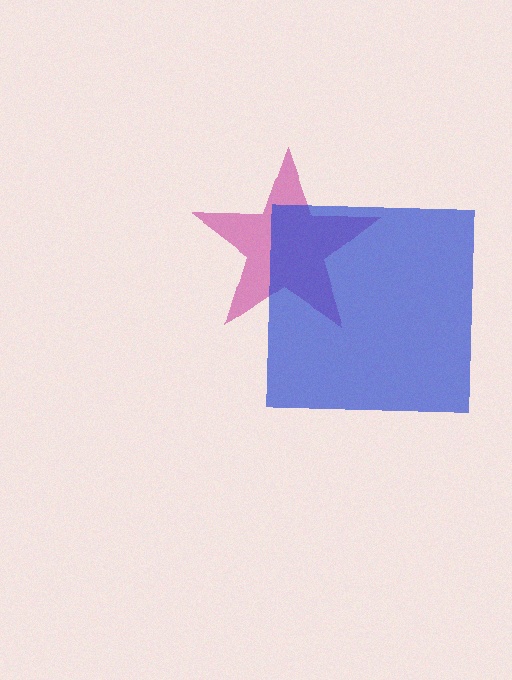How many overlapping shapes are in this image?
There are 2 overlapping shapes in the image.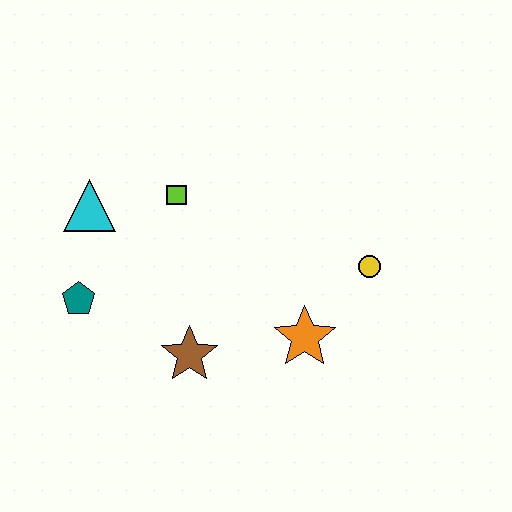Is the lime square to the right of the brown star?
No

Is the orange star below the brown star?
No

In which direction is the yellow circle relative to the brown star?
The yellow circle is to the right of the brown star.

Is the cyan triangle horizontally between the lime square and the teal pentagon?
Yes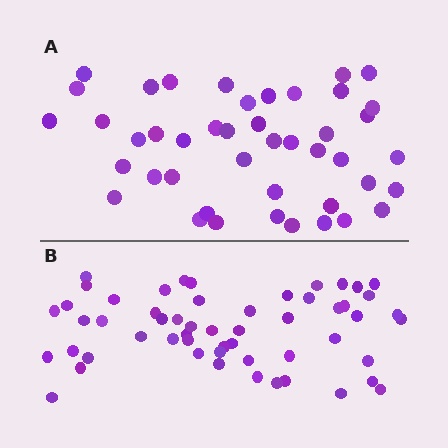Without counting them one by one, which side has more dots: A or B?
Region B (the bottom region) has more dots.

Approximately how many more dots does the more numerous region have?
Region B has roughly 12 or so more dots than region A.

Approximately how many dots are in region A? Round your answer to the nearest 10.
About 40 dots. (The exact count is 44, which rounds to 40.)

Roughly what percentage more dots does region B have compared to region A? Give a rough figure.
About 25% more.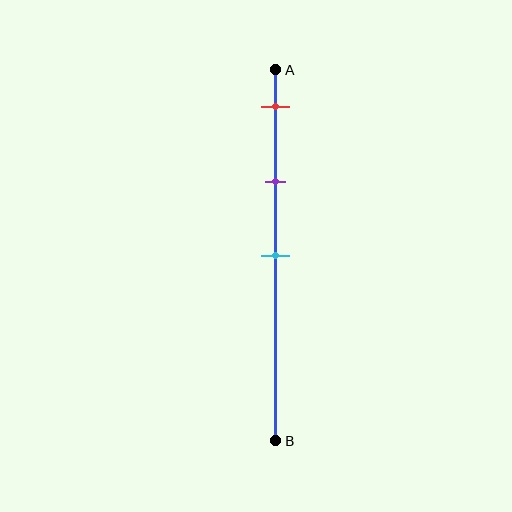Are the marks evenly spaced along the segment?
Yes, the marks are approximately evenly spaced.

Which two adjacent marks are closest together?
The red and purple marks are the closest adjacent pair.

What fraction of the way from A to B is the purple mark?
The purple mark is approximately 30% (0.3) of the way from A to B.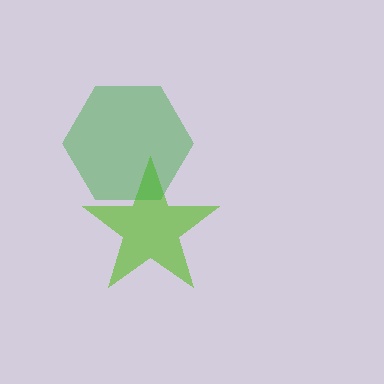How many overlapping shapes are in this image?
There are 2 overlapping shapes in the image.